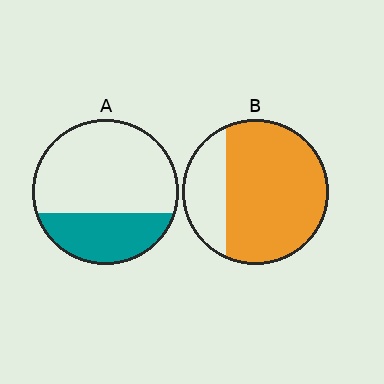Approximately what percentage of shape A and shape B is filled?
A is approximately 30% and B is approximately 75%.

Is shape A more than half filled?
No.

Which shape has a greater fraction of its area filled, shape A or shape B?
Shape B.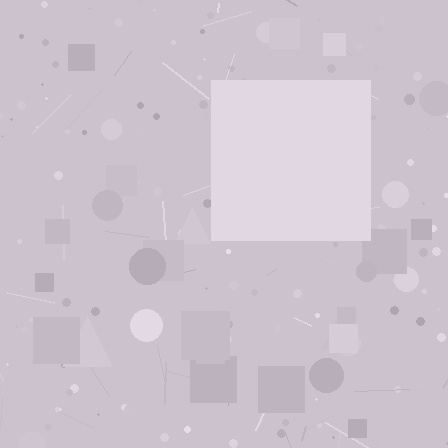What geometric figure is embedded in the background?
A square is embedded in the background.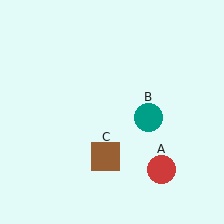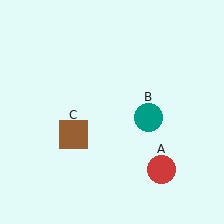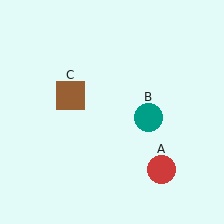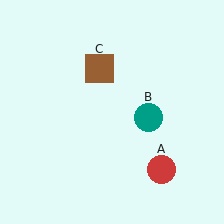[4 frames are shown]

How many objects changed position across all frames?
1 object changed position: brown square (object C).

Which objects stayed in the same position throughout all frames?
Red circle (object A) and teal circle (object B) remained stationary.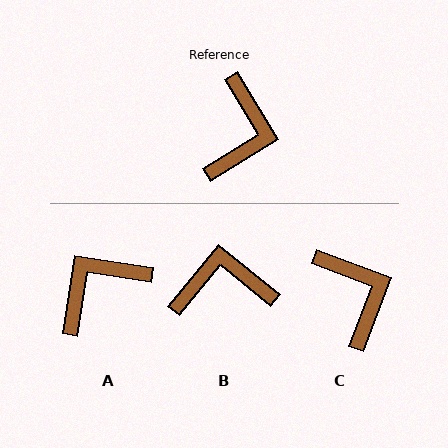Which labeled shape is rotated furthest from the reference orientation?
A, about 140 degrees away.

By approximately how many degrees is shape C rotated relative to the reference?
Approximately 38 degrees counter-clockwise.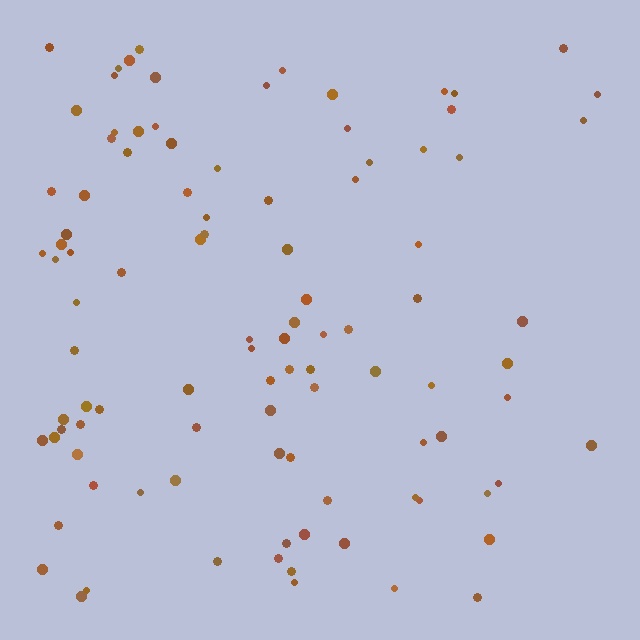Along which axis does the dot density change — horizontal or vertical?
Horizontal.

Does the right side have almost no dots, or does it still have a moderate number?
Still a moderate number, just noticeably fewer than the left.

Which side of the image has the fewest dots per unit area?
The right.